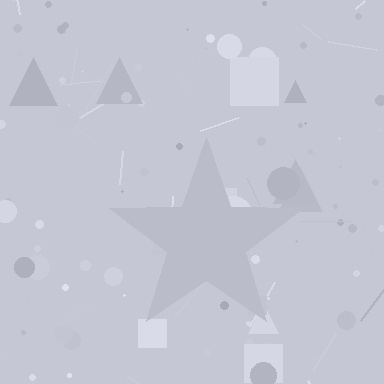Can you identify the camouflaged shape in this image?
The camouflaged shape is a star.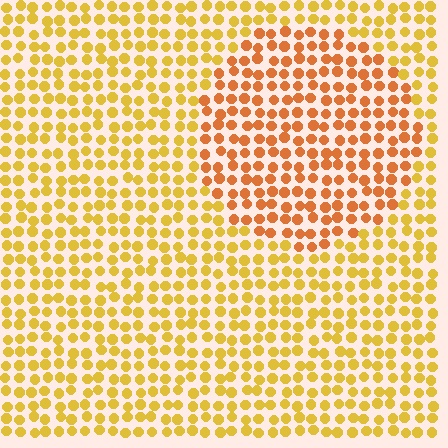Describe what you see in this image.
The image is filled with small yellow elements in a uniform arrangement. A circle-shaped region is visible where the elements are tinted to a slightly different hue, forming a subtle color boundary.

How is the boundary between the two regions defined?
The boundary is defined purely by a slight shift in hue (about 27 degrees). Spacing, size, and orientation are identical on both sides.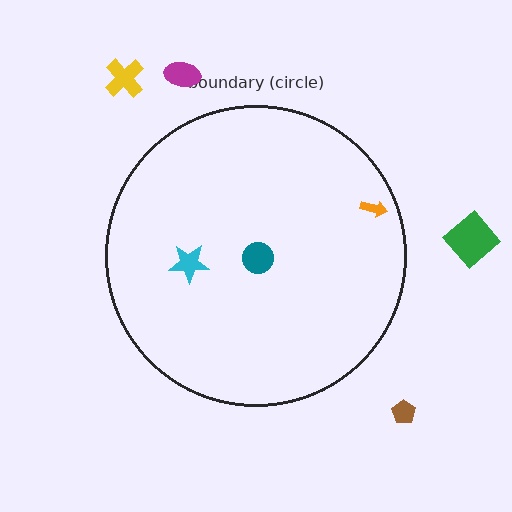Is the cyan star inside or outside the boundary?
Inside.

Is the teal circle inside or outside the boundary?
Inside.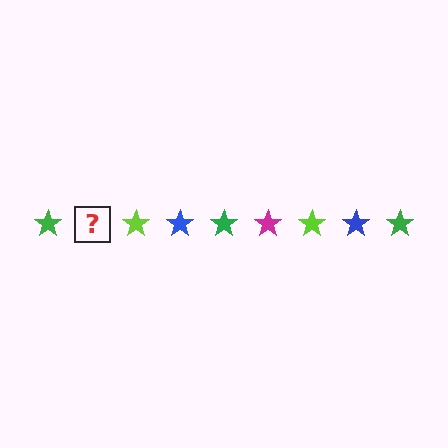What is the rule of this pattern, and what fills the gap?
The rule is that the pattern cycles through green, magenta, lime, blue stars. The gap should be filled with a magenta star.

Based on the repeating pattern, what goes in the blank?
The blank should be a magenta star.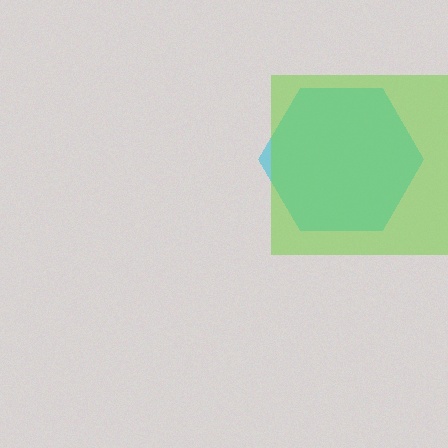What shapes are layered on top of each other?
The layered shapes are: a cyan hexagon, a lime square.